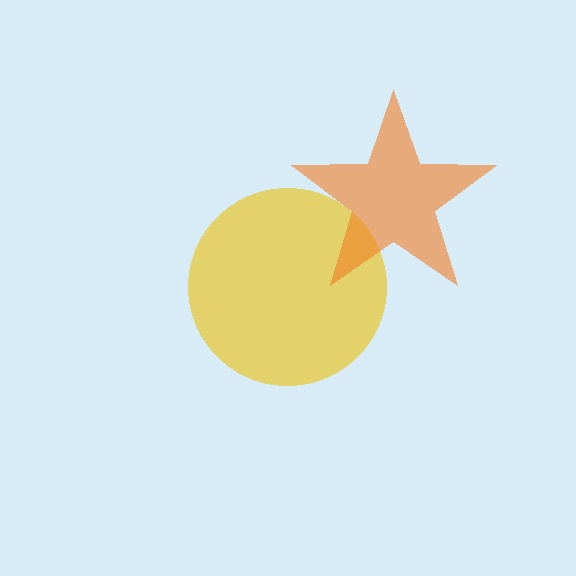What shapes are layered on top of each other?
The layered shapes are: a yellow circle, an orange star.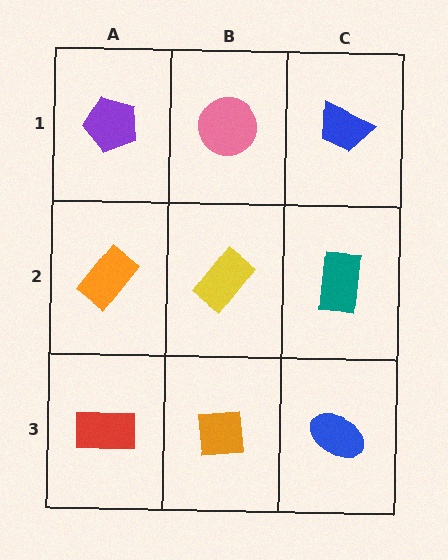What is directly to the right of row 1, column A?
A pink circle.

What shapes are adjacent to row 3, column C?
A teal rectangle (row 2, column C), an orange square (row 3, column B).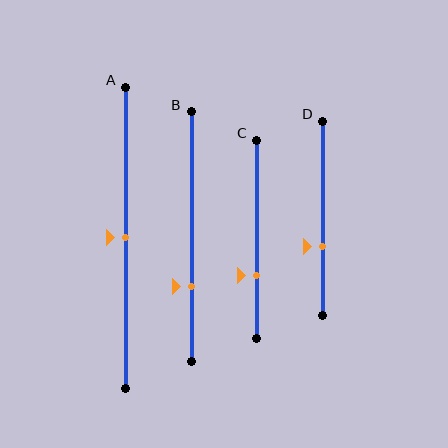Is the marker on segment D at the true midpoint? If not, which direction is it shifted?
No, the marker on segment D is shifted downward by about 14% of the segment length.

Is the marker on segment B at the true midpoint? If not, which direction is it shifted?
No, the marker on segment B is shifted downward by about 20% of the segment length.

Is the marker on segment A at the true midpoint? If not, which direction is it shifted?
Yes, the marker on segment A is at the true midpoint.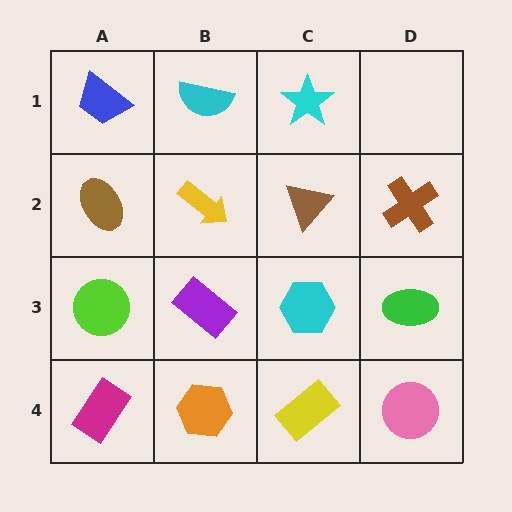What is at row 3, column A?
A lime circle.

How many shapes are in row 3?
4 shapes.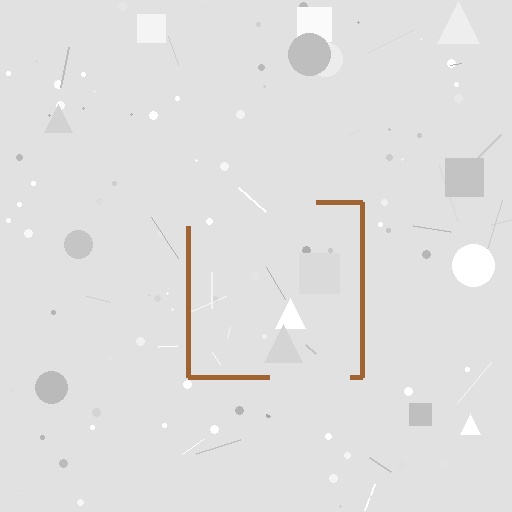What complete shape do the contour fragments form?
The contour fragments form a square.